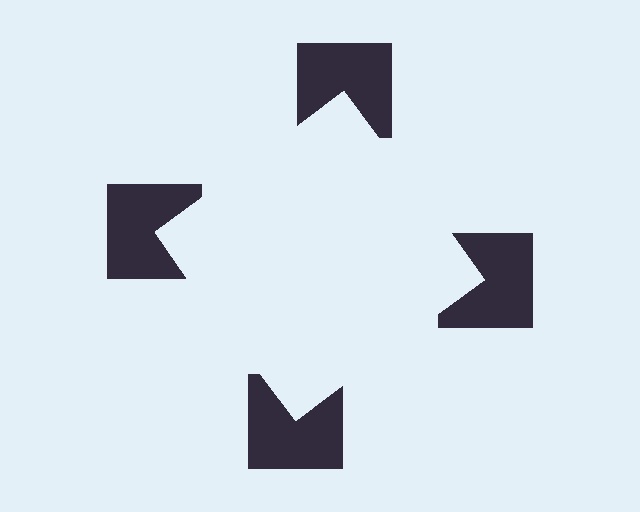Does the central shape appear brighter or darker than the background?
It typically appears slightly brighter than the background, even though no actual brightness change is drawn.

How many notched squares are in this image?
There are 4 — one at each vertex of the illusory square.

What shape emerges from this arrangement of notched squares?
An illusory square — its edges are inferred from the aligned wedge cuts in the notched squares, not physically drawn.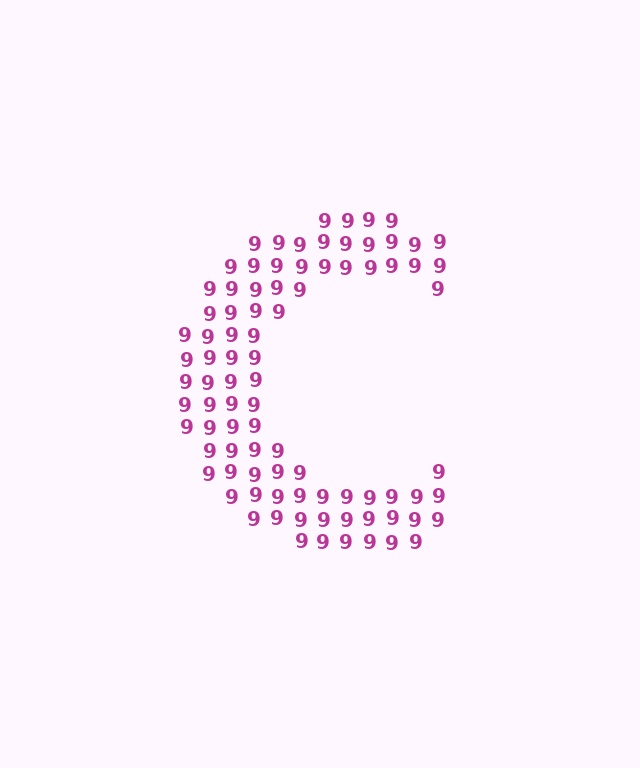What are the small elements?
The small elements are digit 9's.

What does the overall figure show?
The overall figure shows the letter C.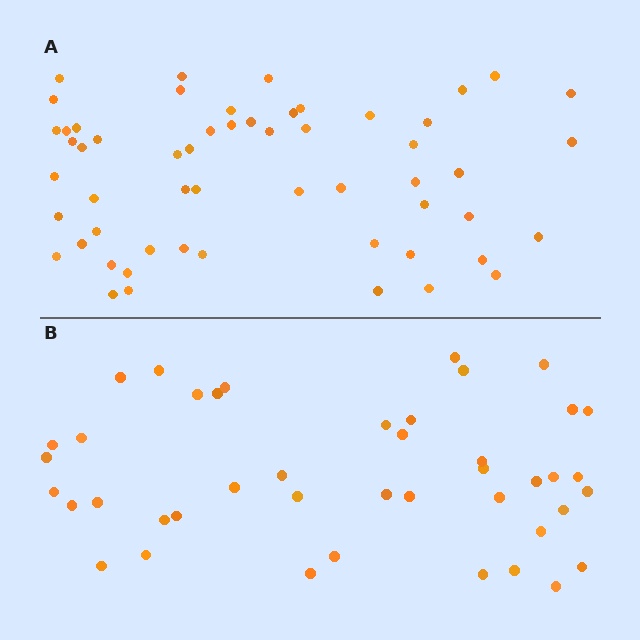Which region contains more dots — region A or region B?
Region A (the top region) has more dots.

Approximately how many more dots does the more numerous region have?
Region A has approximately 15 more dots than region B.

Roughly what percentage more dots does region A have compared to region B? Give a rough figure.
About 30% more.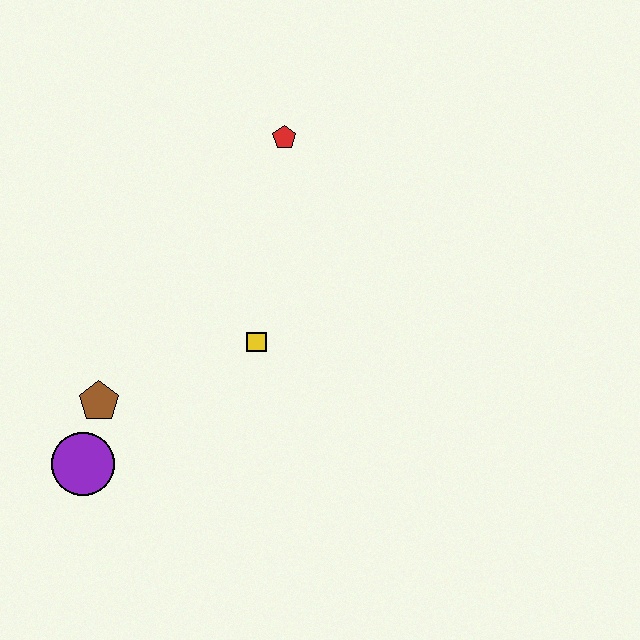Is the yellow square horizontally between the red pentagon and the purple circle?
Yes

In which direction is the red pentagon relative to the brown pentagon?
The red pentagon is above the brown pentagon.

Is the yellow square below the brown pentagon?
No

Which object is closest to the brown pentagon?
The purple circle is closest to the brown pentagon.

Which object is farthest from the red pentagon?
The purple circle is farthest from the red pentagon.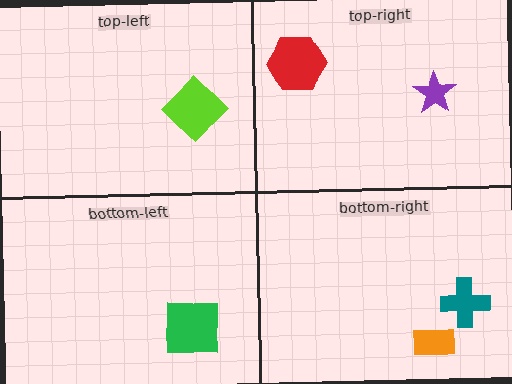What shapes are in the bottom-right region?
The orange rectangle, the teal cross.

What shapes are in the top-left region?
The lime diamond.